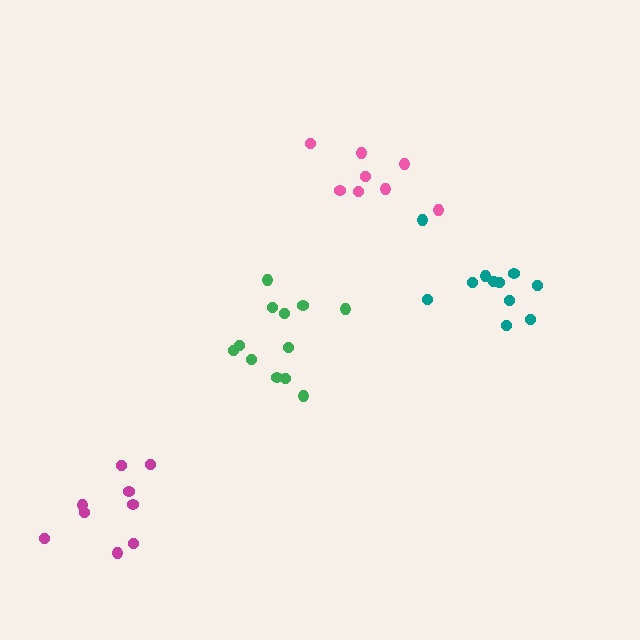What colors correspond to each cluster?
The clusters are colored: green, teal, pink, magenta.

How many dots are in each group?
Group 1: 12 dots, Group 2: 11 dots, Group 3: 8 dots, Group 4: 9 dots (40 total).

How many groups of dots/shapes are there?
There are 4 groups.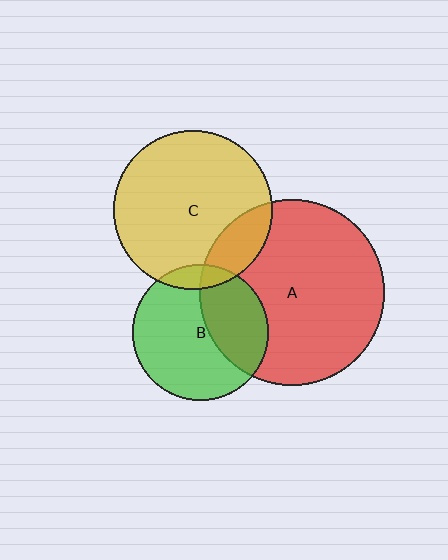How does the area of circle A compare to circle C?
Approximately 1.4 times.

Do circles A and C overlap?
Yes.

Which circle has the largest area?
Circle A (red).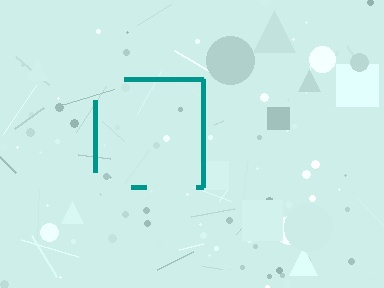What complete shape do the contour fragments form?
The contour fragments form a square.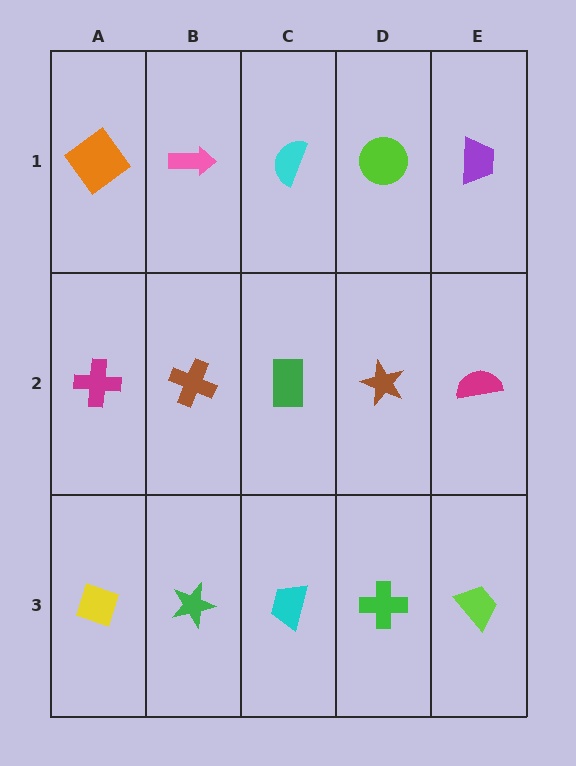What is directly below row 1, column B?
A brown cross.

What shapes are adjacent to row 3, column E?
A magenta semicircle (row 2, column E), a green cross (row 3, column D).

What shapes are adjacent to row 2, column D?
A lime circle (row 1, column D), a green cross (row 3, column D), a green rectangle (row 2, column C), a magenta semicircle (row 2, column E).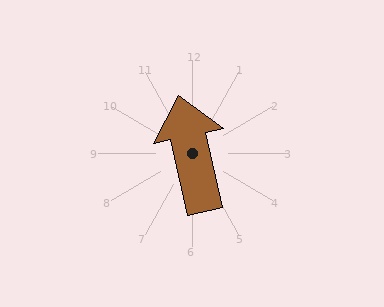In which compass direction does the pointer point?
North.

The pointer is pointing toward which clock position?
Roughly 12 o'clock.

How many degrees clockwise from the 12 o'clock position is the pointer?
Approximately 347 degrees.